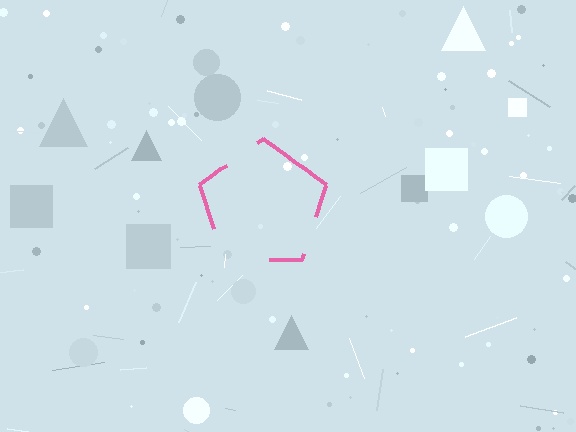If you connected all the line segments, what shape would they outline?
They would outline a pentagon.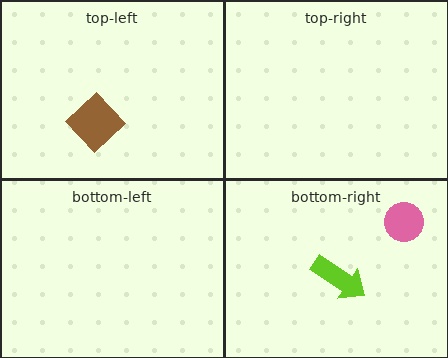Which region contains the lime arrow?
The bottom-right region.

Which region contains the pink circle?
The bottom-right region.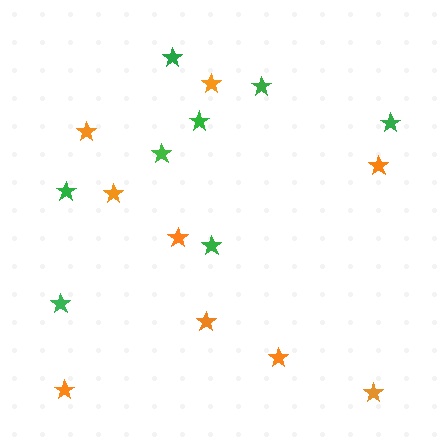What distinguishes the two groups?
There are 2 groups: one group of orange stars (9) and one group of green stars (8).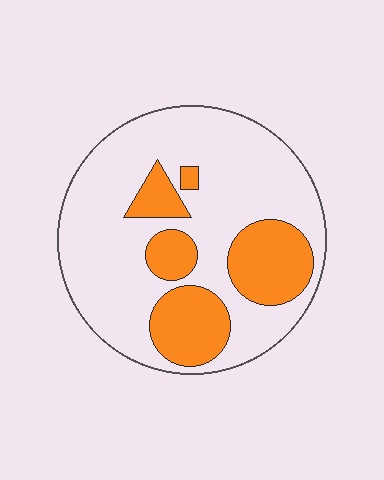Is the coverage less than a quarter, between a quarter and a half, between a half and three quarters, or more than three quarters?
Between a quarter and a half.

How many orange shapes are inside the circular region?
5.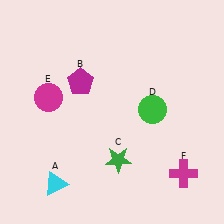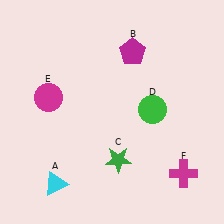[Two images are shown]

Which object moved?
The magenta pentagon (B) moved right.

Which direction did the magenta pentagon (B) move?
The magenta pentagon (B) moved right.